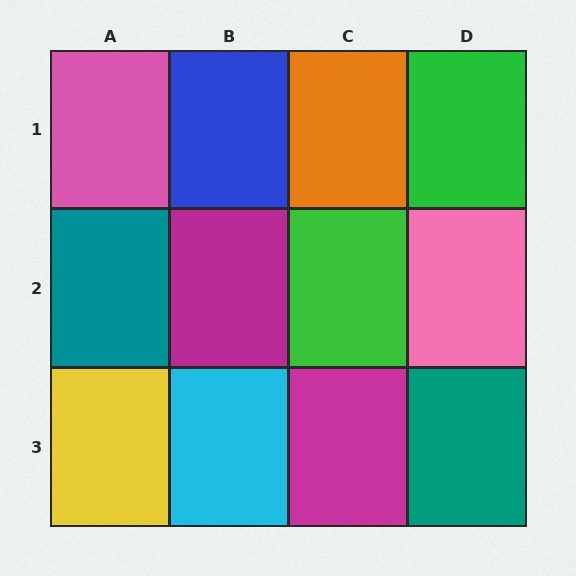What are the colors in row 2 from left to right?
Teal, magenta, green, pink.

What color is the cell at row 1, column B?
Blue.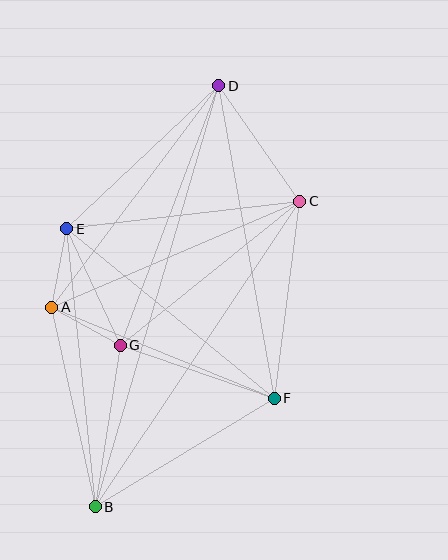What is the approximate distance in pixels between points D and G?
The distance between D and G is approximately 278 pixels.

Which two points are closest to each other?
Points A and G are closest to each other.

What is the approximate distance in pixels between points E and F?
The distance between E and F is approximately 268 pixels.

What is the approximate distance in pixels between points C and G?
The distance between C and G is approximately 230 pixels.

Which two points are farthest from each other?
Points B and D are farthest from each other.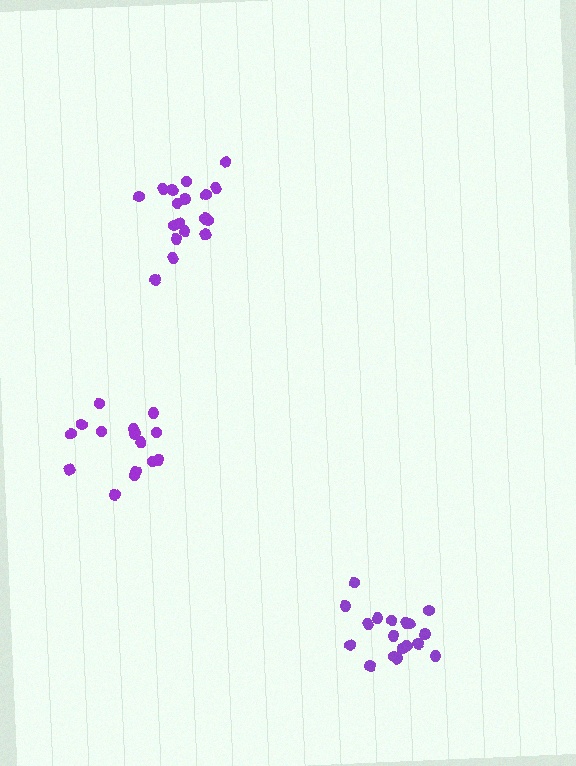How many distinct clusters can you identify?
There are 3 distinct clusters.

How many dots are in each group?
Group 1: 18 dots, Group 2: 15 dots, Group 3: 18 dots (51 total).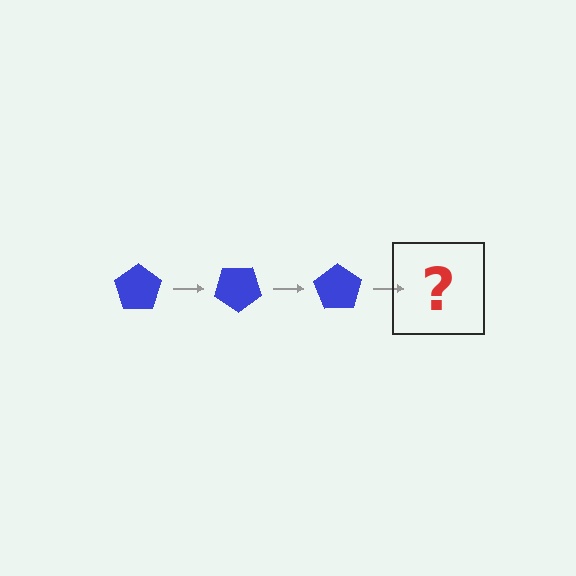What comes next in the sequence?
The next element should be a blue pentagon rotated 105 degrees.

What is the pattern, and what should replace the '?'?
The pattern is that the pentagon rotates 35 degrees each step. The '?' should be a blue pentagon rotated 105 degrees.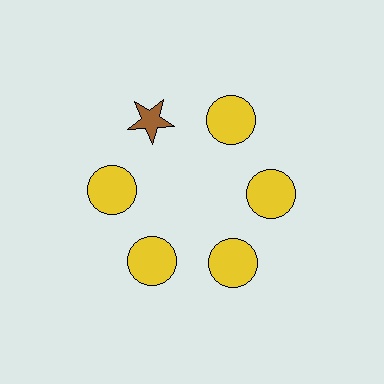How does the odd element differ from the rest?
It differs in both color (brown instead of yellow) and shape (star instead of circle).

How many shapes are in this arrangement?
There are 6 shapes arranged in a ring pattern.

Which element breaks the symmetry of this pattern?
The brown star at roughly the 11 o'clock position breaks the symmetry. All other shapes are yellow circles.